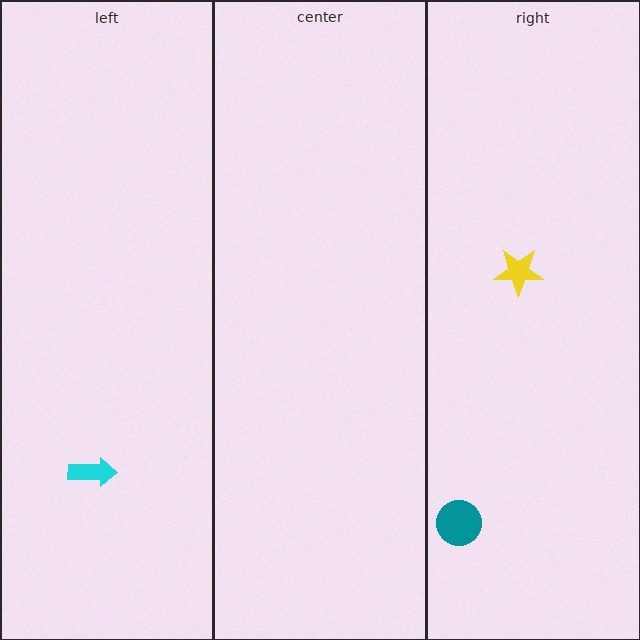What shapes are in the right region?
The yellow star, the teal circle.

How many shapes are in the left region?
1.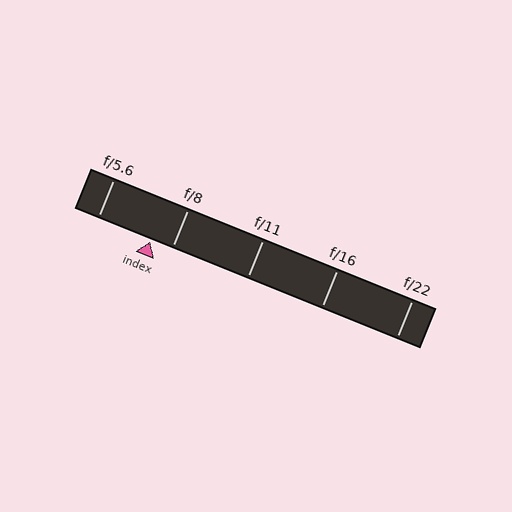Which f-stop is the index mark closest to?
The index mark is closest to f/8.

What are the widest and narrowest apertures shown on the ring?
The widest aperture shown is f/5.6 and the narrowest is f/22.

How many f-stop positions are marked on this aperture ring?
There are 5 f-stop positions marked.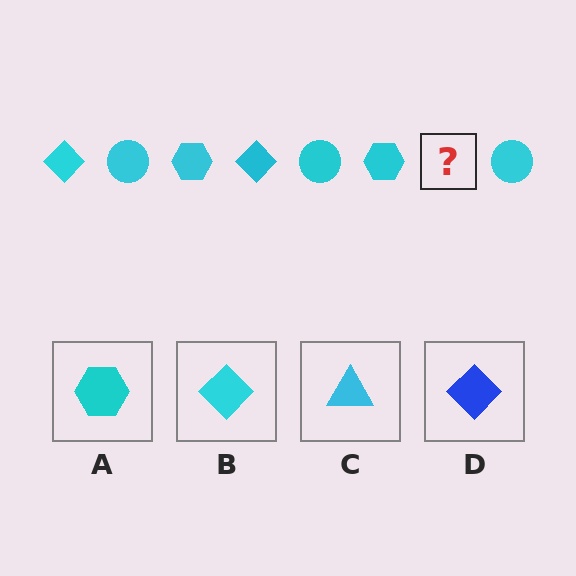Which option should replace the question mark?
Option B.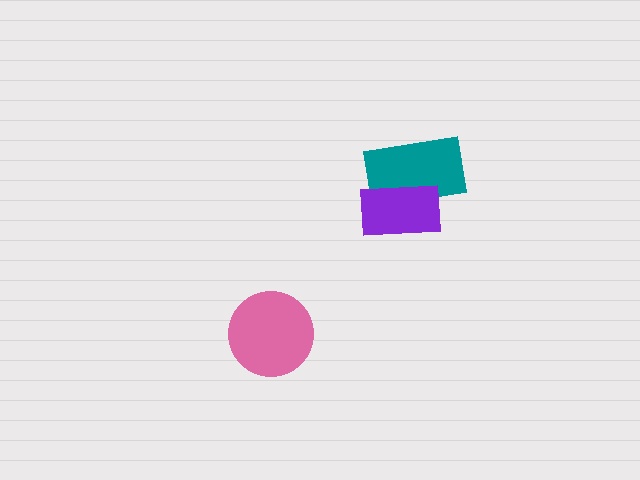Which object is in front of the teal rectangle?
The purple rectangle is in front of the teal rectangle.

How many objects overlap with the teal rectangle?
1 object overlaps with the teal rectangle.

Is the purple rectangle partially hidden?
No, no other shape covers it.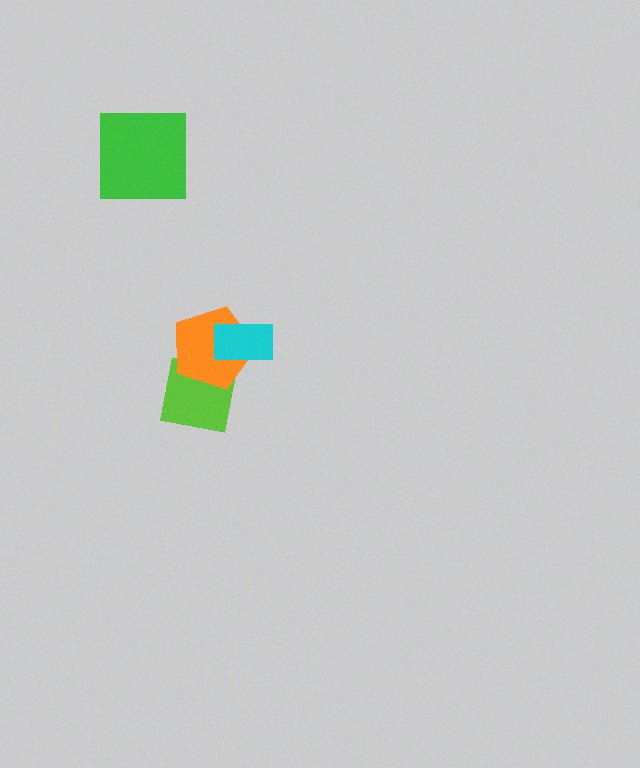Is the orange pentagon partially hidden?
Yes, it is partially covered by another shape.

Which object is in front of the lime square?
The orange pentagon is in front of the lime square.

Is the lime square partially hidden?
Yes, it is partially covered by another shape.